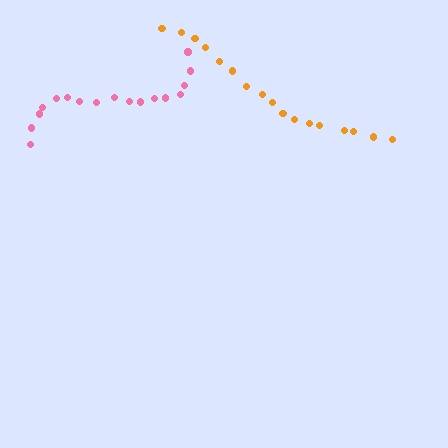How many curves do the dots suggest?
There are 2 distinct paths.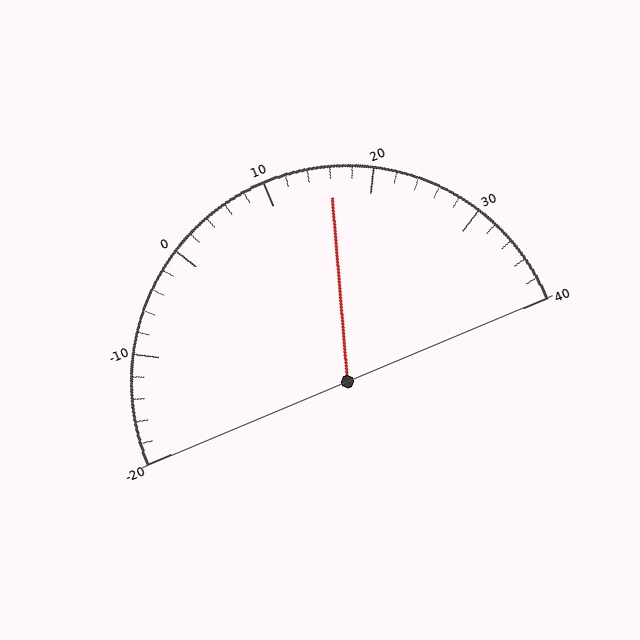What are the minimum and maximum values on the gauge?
The gauge ranges from -20 to 40.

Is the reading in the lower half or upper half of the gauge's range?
The reading is in the upper half of the range (-20 to 40).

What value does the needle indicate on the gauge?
The needle indicates approximately 16.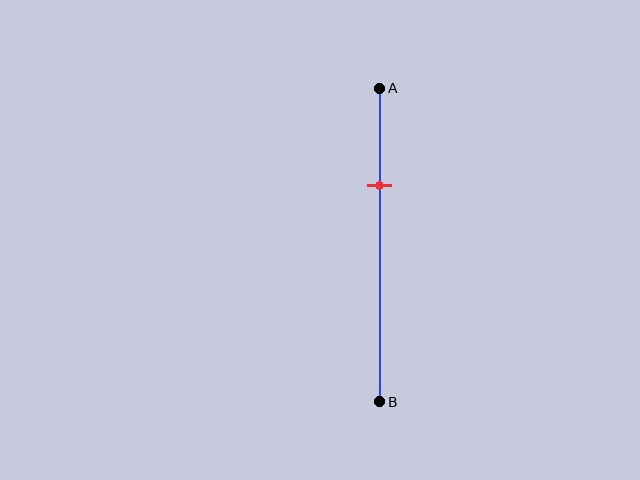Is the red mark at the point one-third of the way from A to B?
Yes, the mark is approximately at the one-third point.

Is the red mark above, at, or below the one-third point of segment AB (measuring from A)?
The red mark is approximately at the one-third point of segment AB.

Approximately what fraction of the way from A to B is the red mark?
The red mark is approximately 30% of the way from A to B.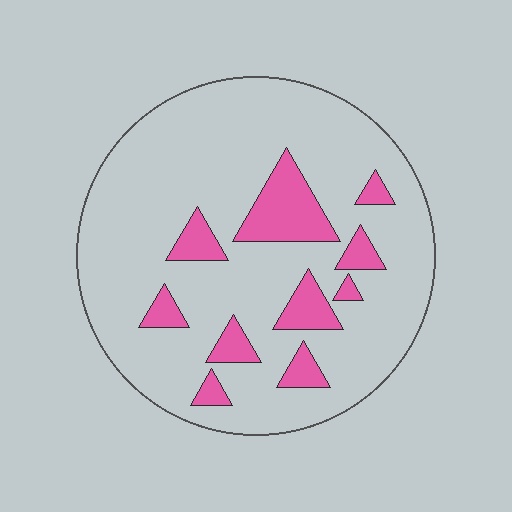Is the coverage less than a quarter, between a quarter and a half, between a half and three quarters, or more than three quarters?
Less than a quarter.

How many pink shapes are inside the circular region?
10.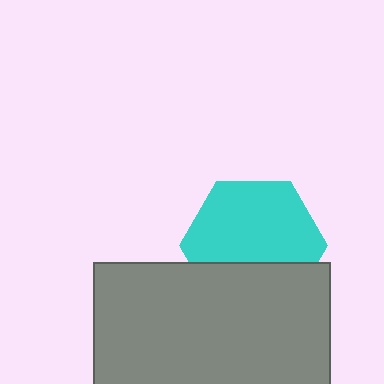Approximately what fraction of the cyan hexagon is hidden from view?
Roughly 34% of the cyan hexagon is hidden behind the gray rectangle.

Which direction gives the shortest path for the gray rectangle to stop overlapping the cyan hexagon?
Moving down gives the shortest separation.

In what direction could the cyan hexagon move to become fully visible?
The cyan hexagon could move up. That would shift it out from behind the gray rectangle entirely.